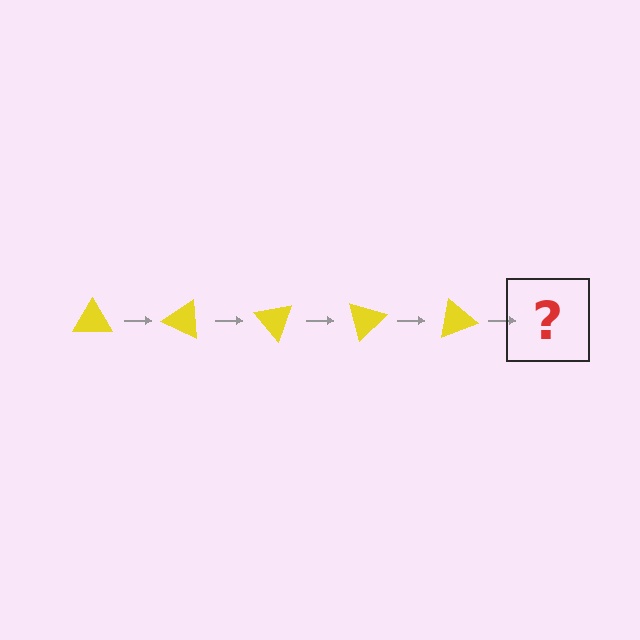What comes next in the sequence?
The next element should be a yellow triangle rotated 125 degrees.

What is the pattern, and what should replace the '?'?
The pattern is that the triangle rotates 25 degrees each step. The '?' should be a yellow triangle rotated 125 degrees.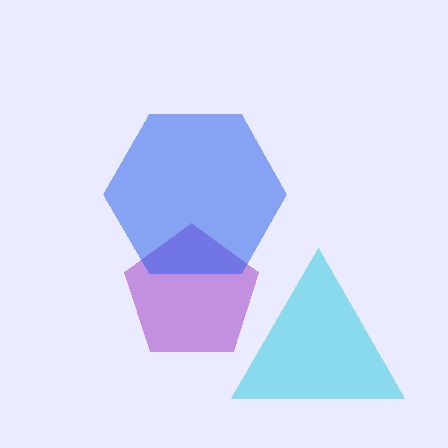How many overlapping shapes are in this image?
There are 3 overlapping shapes in the image.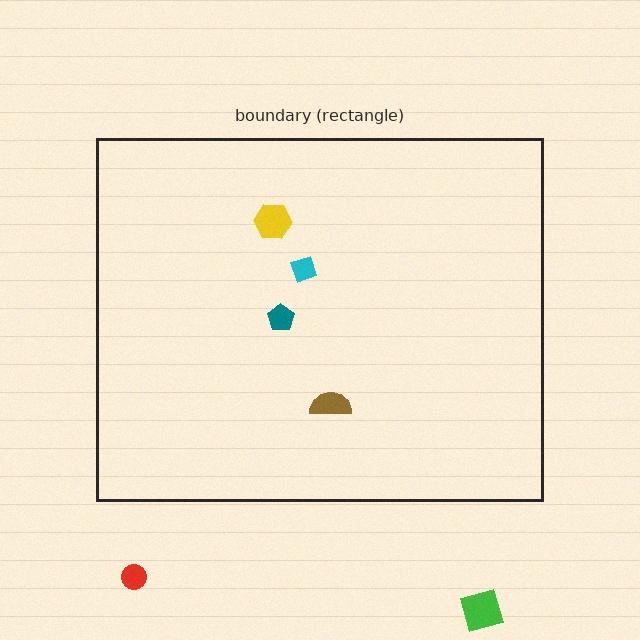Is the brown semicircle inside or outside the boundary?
Inside.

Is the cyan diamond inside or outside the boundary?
Inside.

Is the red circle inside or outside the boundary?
Outside.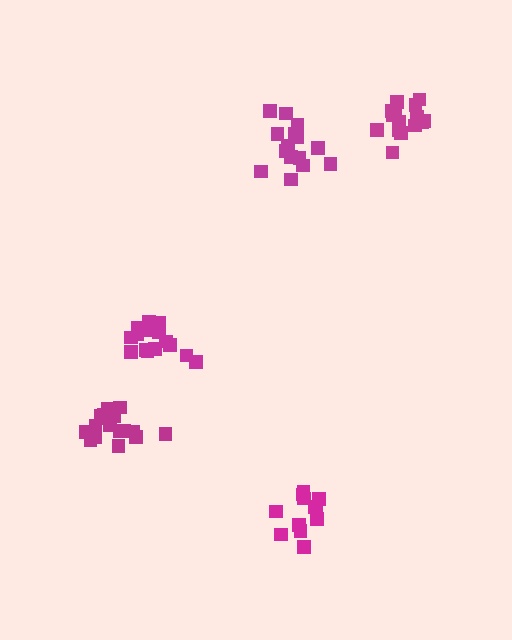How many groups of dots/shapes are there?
There are 5 groups.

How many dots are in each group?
Group 1: 16 dots, Group 2: 15 dots, Group 3: 15 dots, Group 4: 12 dots, Group 5: 18 dots (76 total).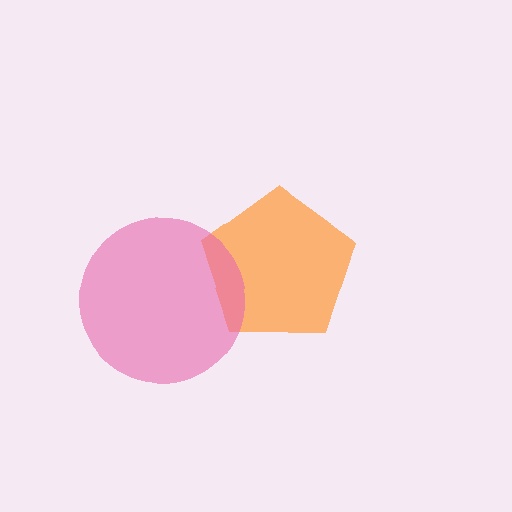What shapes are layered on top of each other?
The layered shapes are: an orange pentagon, a pink circle.